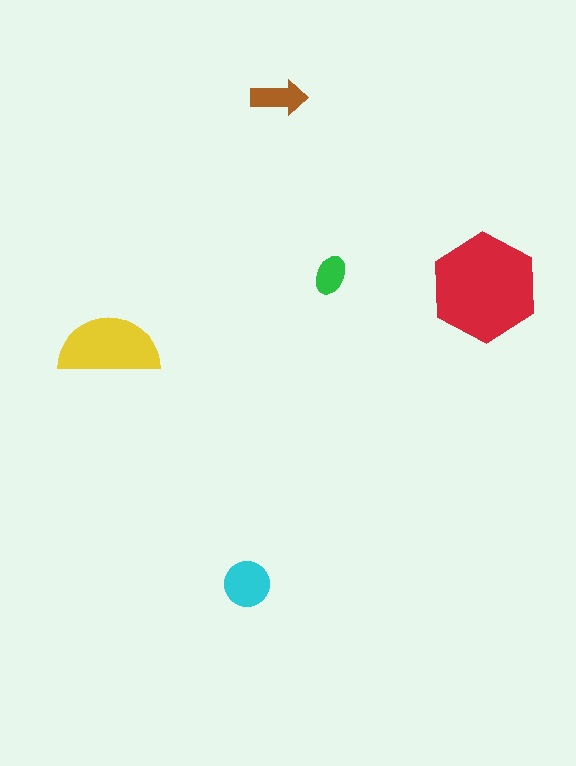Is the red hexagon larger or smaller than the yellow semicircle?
Larger.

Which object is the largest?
The red hexagon.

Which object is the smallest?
The green ellipse.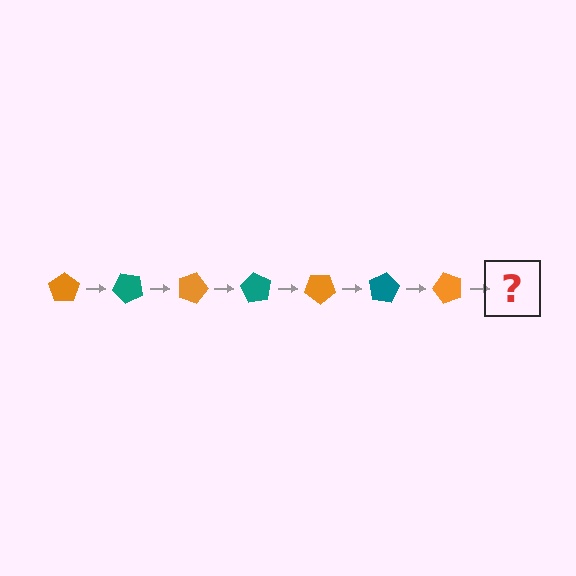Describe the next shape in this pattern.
It should be a teal pentagon, rotated 315 degrees from the start.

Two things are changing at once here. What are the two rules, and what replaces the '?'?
The two rules are that it rotates 45 degrees each step and the color cycles through orange and teal. The '?' should be a teal pentagon, rotated 315 degrees from the start.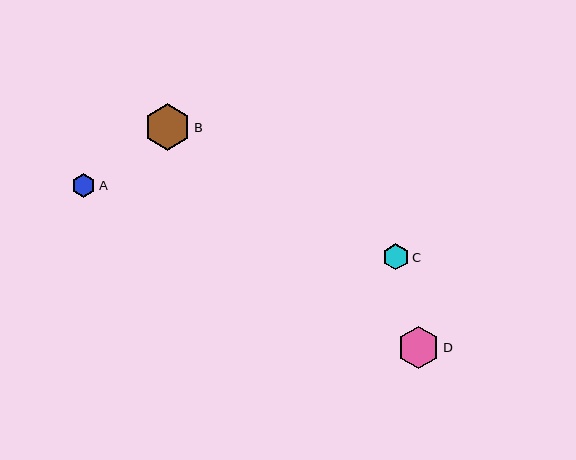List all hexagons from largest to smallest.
From largest to smallest: B, D, C, A.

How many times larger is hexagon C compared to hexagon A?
Hexagon C is approximately 1.1 times the size of hexagon A.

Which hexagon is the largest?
Hexagon B is the largest with a size of approximately 46 pixels.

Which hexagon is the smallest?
Hexagon A is the smallest with a size of approximately 24 pixels.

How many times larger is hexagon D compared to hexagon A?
Hexagon D is approximately 1.8 times the size of hexagon A.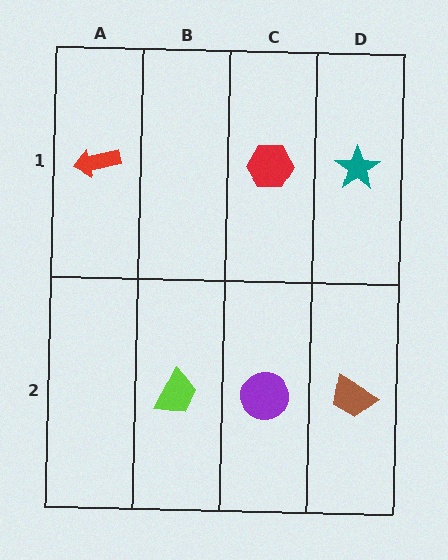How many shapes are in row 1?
3 shapes.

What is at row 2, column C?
A purple circle.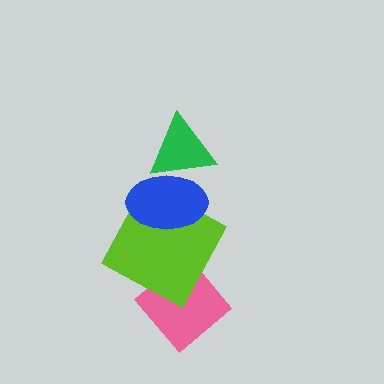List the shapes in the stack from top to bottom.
From top to bottom: the green triangle, the blue ellipse, the lime square, the pink diamond.